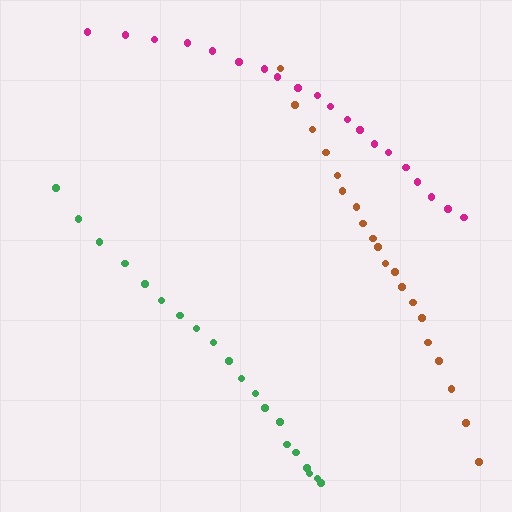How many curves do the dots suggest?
There are 3 distinct paths.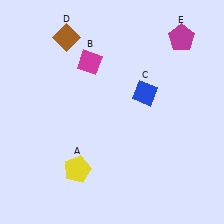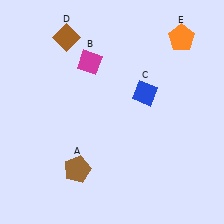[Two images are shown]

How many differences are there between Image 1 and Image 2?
There are 2 differences between the two images.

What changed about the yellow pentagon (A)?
In Image 1, A is yellow. In Image 2, it changed to brown.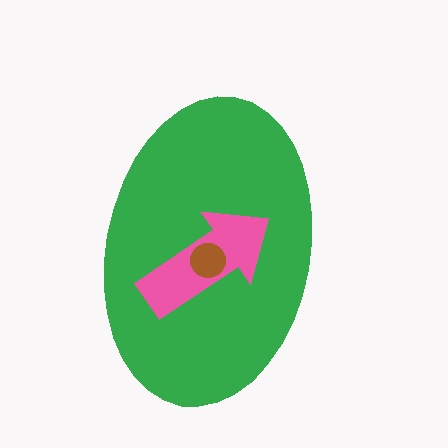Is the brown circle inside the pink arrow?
Yes.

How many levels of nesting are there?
3.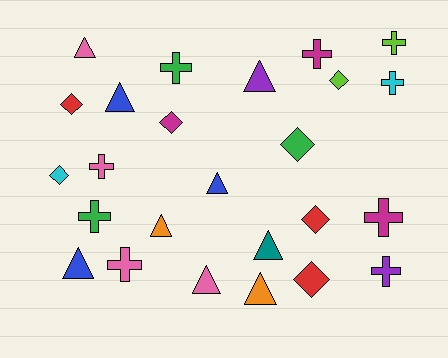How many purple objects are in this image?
There are 2 purple objects.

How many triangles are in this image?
There are 9 triangles.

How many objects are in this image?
There are 25 objects.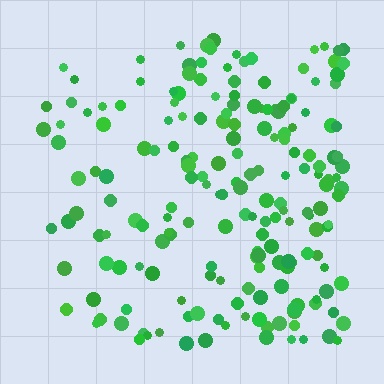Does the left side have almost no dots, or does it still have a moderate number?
Still a moderate number, just noticeably fewer than the right.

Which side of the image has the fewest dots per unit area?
The left.